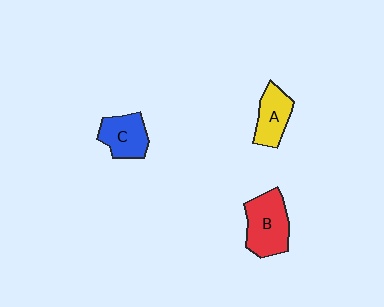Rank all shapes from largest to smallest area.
From largest to smallest: B (red), C (blue), A (yellow).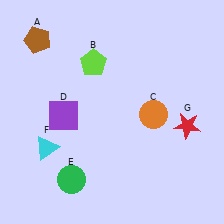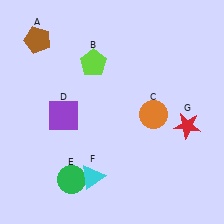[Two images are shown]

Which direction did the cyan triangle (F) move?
The cyan triangle (F) moved right.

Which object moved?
The cyan triangle (F) moved right.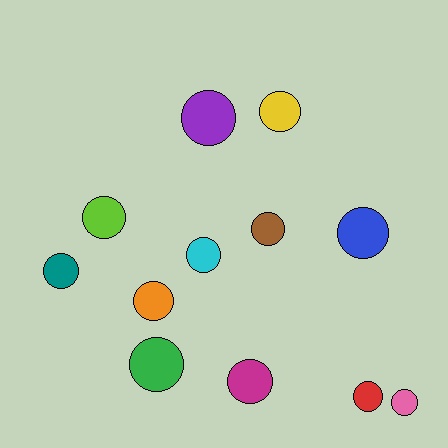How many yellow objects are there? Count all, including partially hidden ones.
There is 1 yellow object.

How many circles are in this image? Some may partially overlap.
There are 12 circles.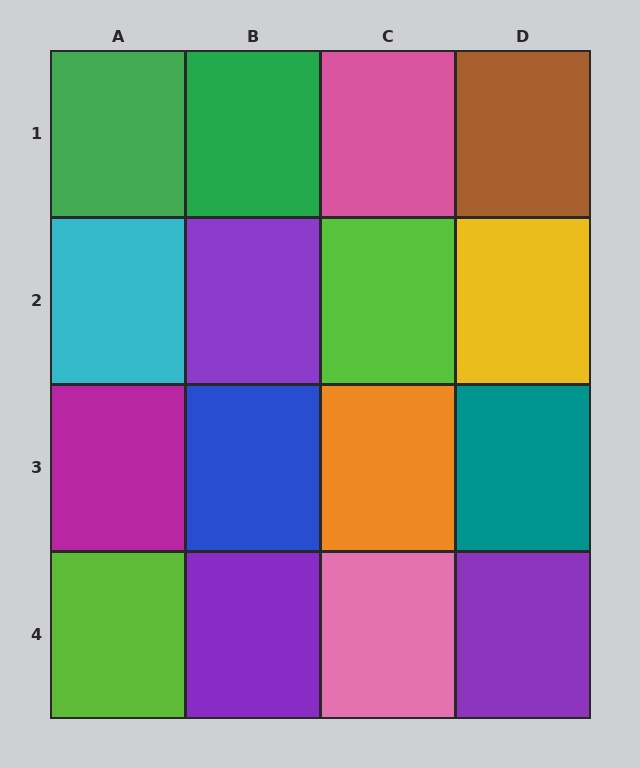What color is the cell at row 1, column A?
Green.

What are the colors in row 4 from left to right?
Lime, purple, pink, purple.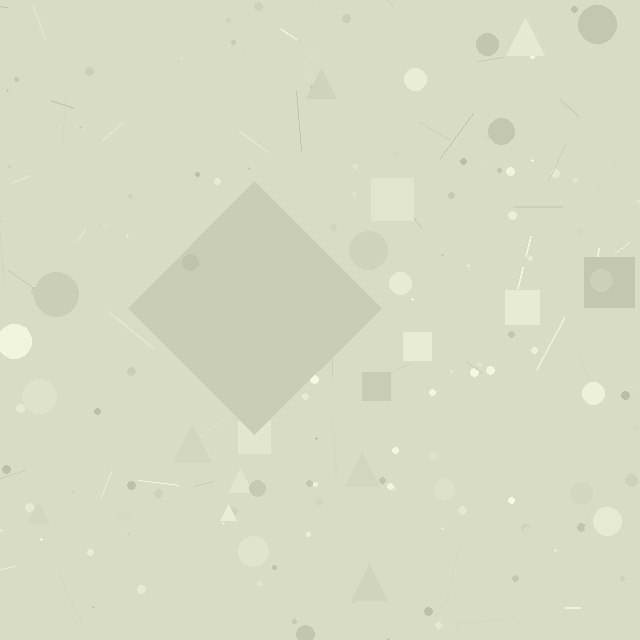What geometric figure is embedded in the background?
A diamond is embedded in the background.